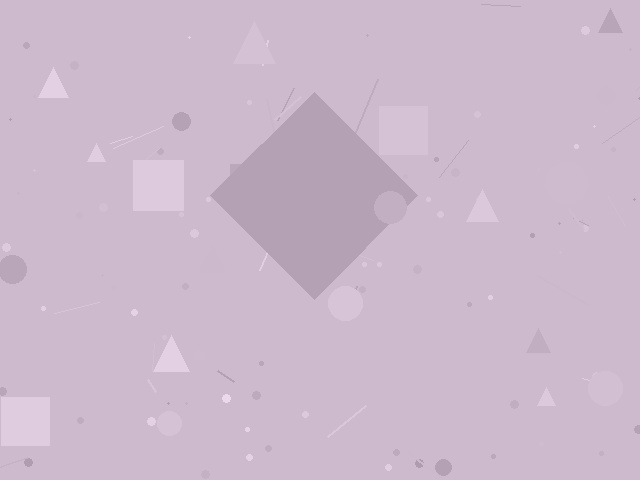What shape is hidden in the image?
A diamond is hidden in the image.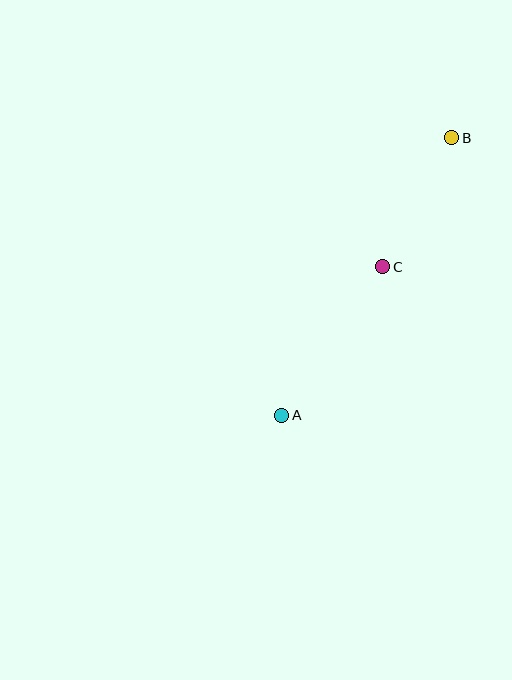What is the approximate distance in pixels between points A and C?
The distance between A and C is approximately 180 pixels.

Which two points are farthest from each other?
Points A and B are farthest from each other.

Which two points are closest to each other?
Points B and C are closest to each other.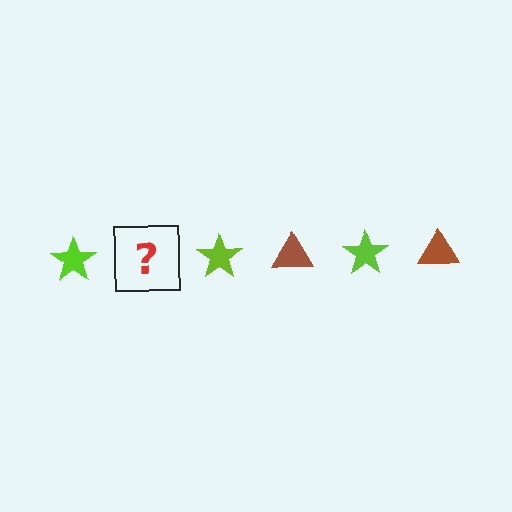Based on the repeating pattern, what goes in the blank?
The blank should be a brown triangle.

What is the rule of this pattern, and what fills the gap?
The rule is that the pattern alternates between lime star and brown triangle. The gap should be filled with a brown triangle.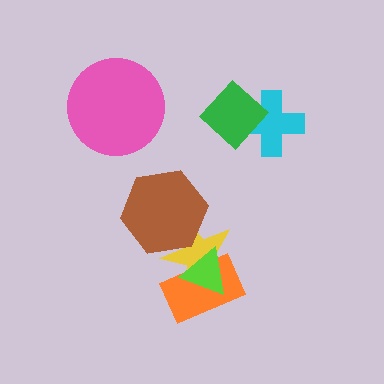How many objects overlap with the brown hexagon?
1 object overlaps with the brown hexagon.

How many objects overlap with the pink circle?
0 objects overlap with the pink circle.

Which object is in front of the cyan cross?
The green diamond is in front of the cyan cross.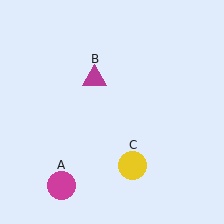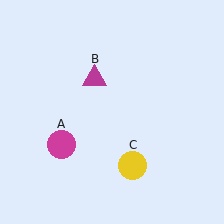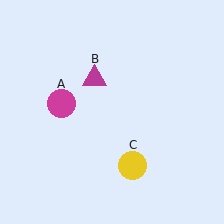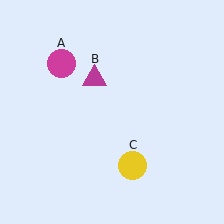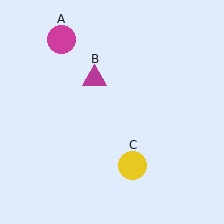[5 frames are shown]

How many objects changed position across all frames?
1 object changed position: magenta circle (object A).